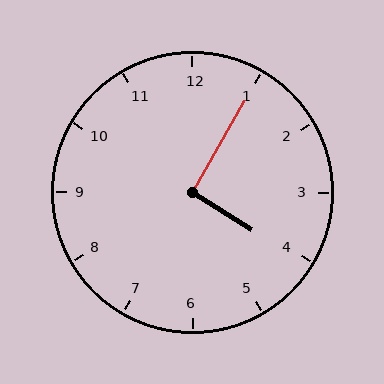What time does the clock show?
4:05.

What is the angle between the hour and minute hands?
Approximately 92 degrees.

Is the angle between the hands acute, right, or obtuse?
It is right.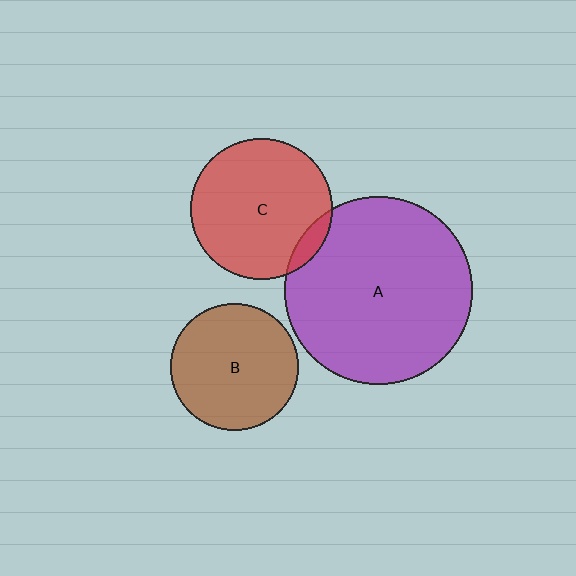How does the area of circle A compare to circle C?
Approximately 1.7 times.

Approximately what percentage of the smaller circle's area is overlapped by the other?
Approximately 10%.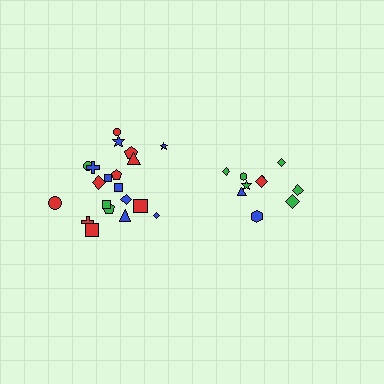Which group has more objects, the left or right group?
The left group.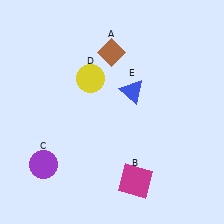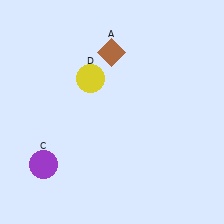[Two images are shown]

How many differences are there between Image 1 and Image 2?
There are 2 differences between the two images.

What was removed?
The magenta square (B), the blue triangle (E) were removed in Image 2.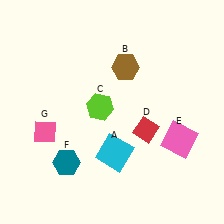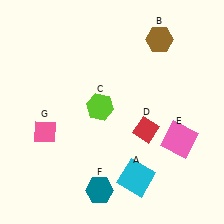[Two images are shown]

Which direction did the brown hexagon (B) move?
The brown hexagon (B) moved right.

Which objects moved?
The objects that moved are: the cyan square (A), the brown hexagon (B), the teal hexagon (F).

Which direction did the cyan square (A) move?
The cyan square (A) moved down.